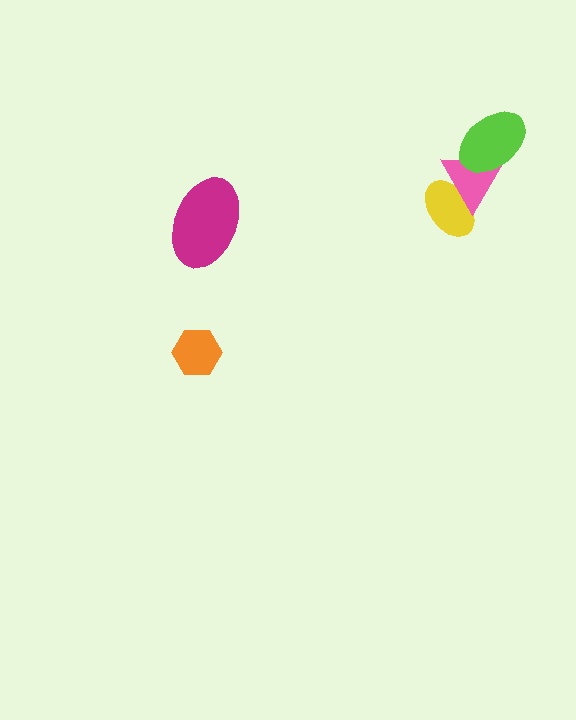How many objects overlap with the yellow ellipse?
1 object overlaps with the yellow ellipse.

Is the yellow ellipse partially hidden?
Yes, it is partially covered by another shape.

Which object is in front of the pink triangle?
The lime ellipse is in front of the pink triangle.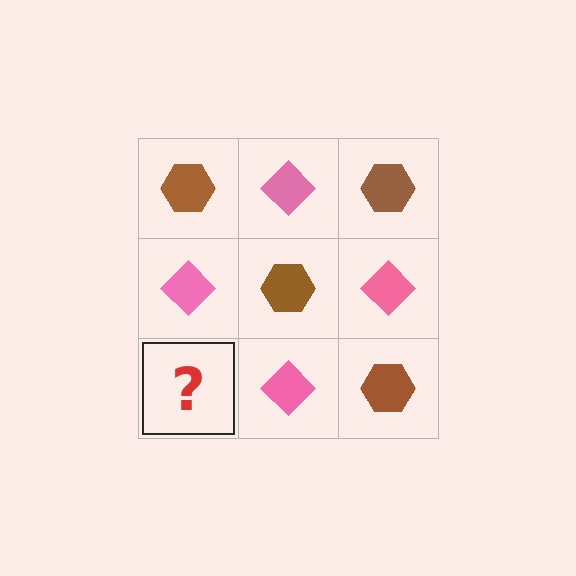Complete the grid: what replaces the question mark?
The question mark should be replaced with a brown hexagon.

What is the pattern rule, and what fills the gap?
The rule is that it alternates brown hexagon and pink diamond in a checkerboard pattern. The gap should be filled with a brown hexagon.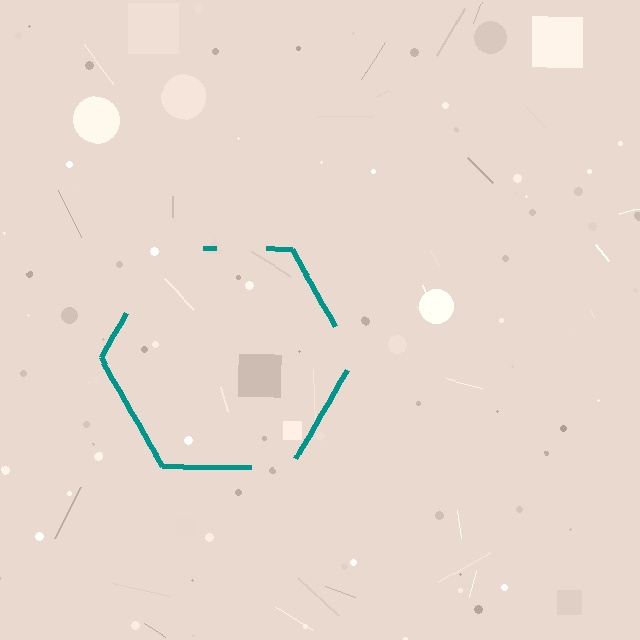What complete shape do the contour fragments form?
The contour fragments form a hexagon.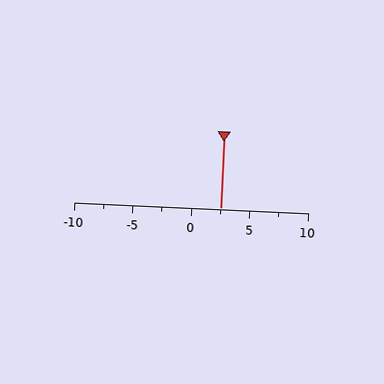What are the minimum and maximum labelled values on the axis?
The axis runs from -10 to 10.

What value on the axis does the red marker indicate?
The marker indicates approximately 2.5.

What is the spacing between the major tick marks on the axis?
The major ticks are spaced 5 apart.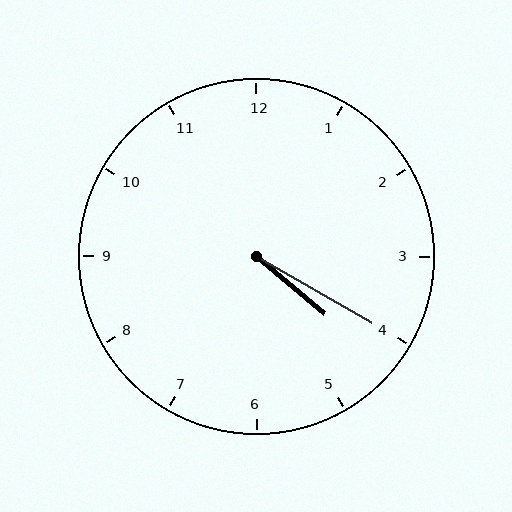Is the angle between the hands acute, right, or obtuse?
It is acute.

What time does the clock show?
4:20.